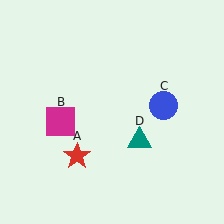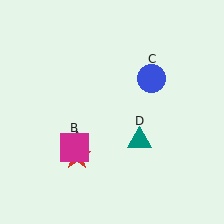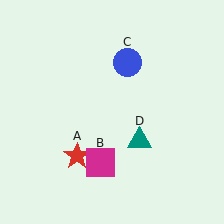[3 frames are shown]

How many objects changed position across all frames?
2 objects changed position: magenta square (object B), blue circle (object C).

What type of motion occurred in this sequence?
The magenta square (object B), blue circle (object C) rotated counterclockwise around the center of the scene.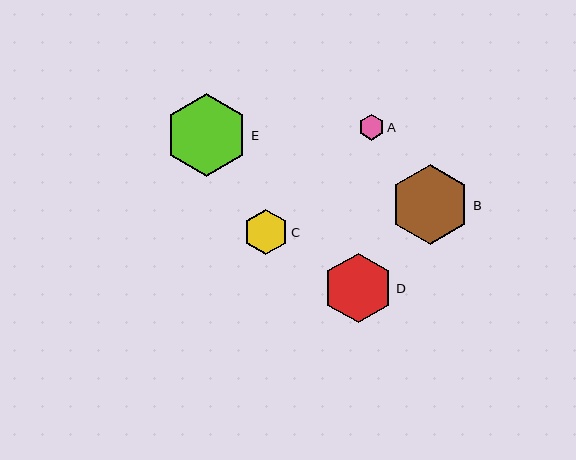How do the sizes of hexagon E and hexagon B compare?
Hexagon E and hexagon B are approximately the same size.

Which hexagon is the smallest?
Hexagon A is the smallest with a size of approximately 26 pixels.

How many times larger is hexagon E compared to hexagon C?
Hexagon E is approximately 1.8 times the size of hexagon C.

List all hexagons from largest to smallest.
From largest to smallest: E, B, D, C, A.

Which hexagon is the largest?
Hexagon E is the largest with a size of approximately 83 pixels.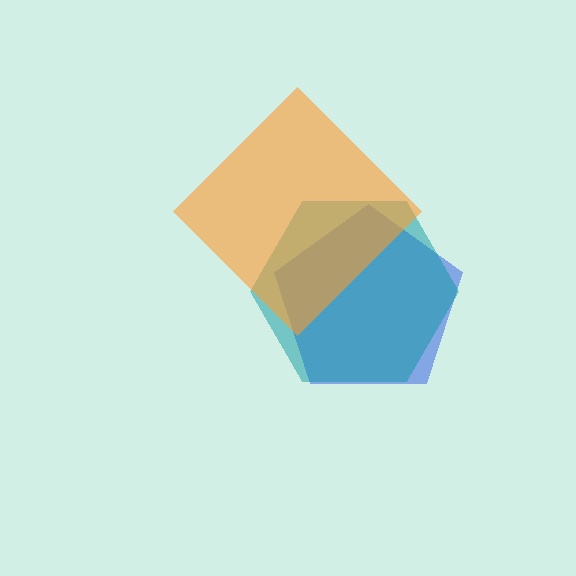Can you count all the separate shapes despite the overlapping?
Yes, there are 3 separate shapes.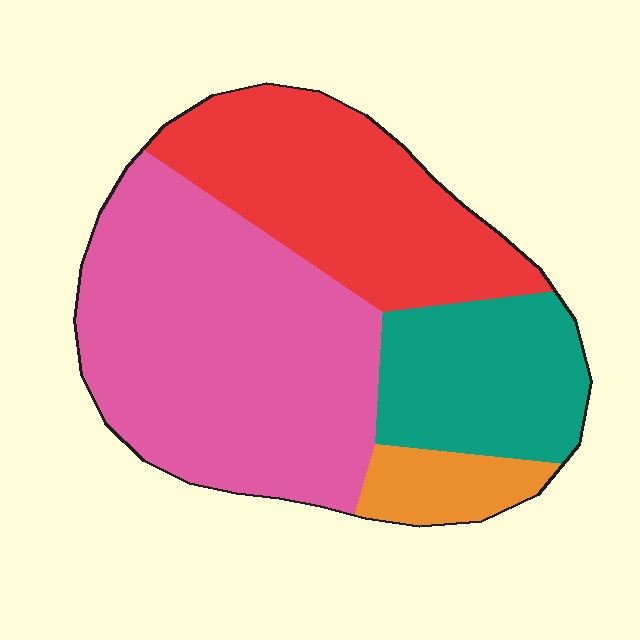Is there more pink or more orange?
Pink.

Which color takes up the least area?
Orange, at roughly 5%.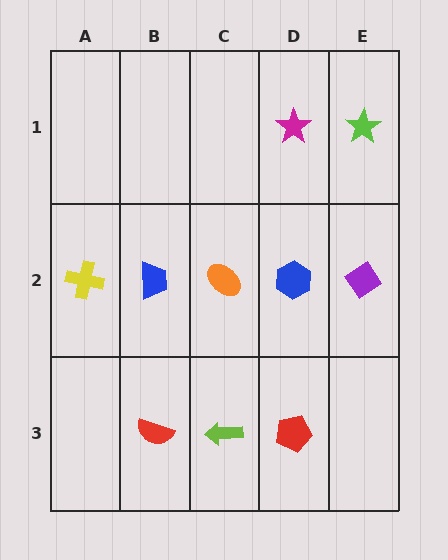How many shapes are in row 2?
5 shapes.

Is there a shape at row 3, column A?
No, that cell is empty.